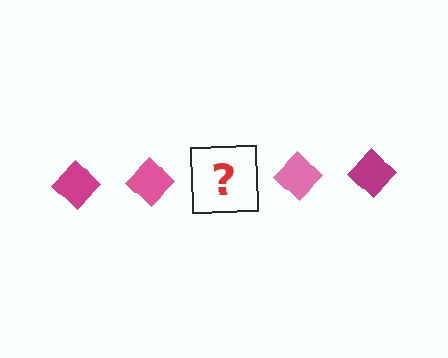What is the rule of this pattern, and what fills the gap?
The rule is that the pattern cycles through magenta, pink diamonds. The gap should be filled with a magenta diamond.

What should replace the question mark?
The question mark should be replaced with a magenta diamond.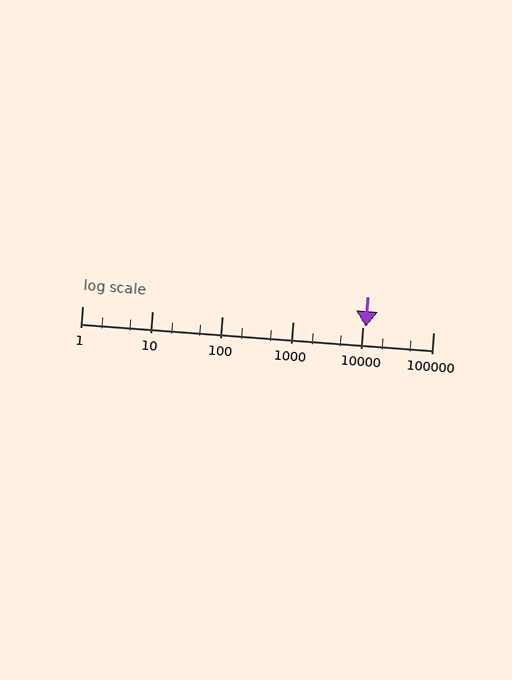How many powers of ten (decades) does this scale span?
The scale spans 5 decades, from 1 to 100000.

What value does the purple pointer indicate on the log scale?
The pointer indicates approximately 11000.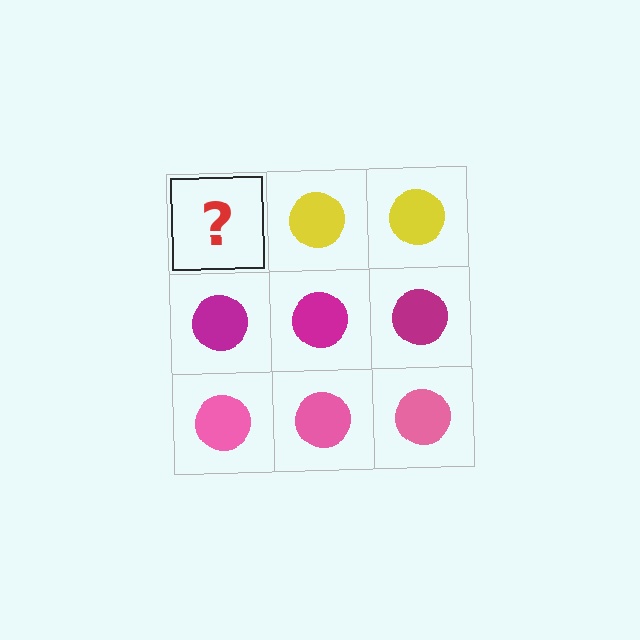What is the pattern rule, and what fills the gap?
The rule is that each row has a consistent color. The gap should be filled with a yellow circle.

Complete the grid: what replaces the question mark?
The question mark should be replaced with a yellow circle.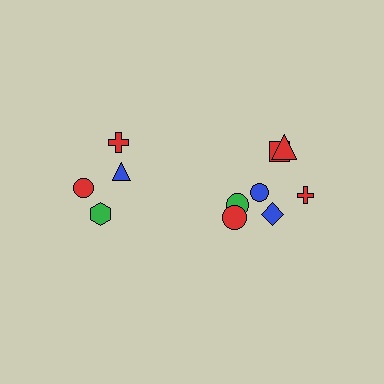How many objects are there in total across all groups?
There are 11 objects.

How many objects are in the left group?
There are 4 objects.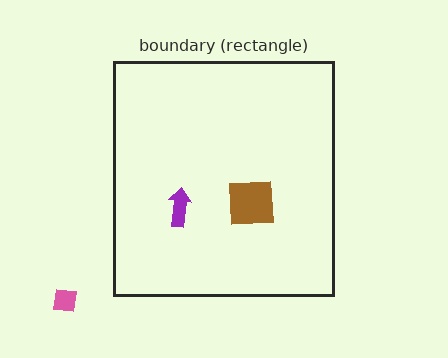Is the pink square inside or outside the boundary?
Outside.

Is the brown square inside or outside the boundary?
Inside.